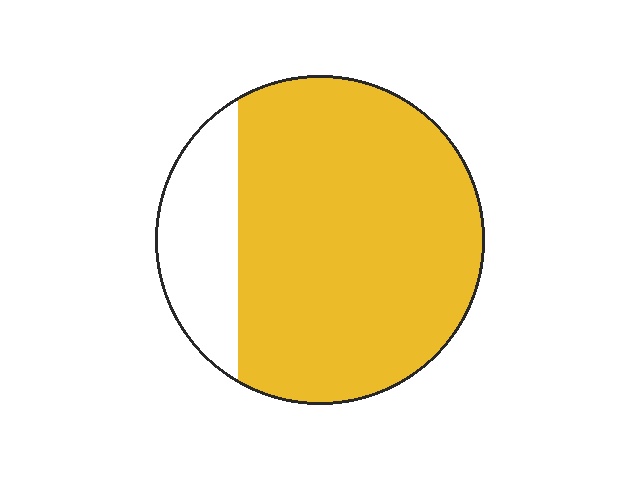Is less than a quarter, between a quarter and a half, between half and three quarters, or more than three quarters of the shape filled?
More than three quarters.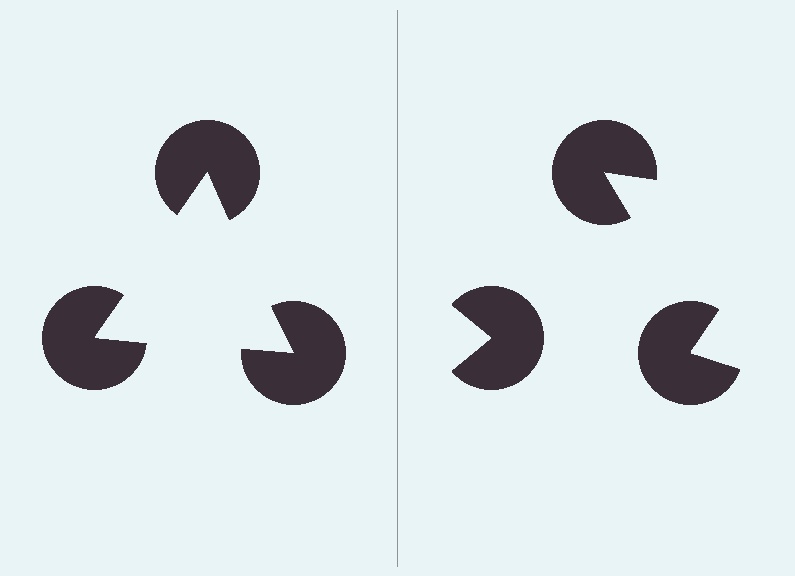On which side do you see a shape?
An illusory triangle appears on the left side. On the right side the wedge cuts are rotated, so no coherent shape forms.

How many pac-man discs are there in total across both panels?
6 — 3 on each side.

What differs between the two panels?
The pac-man discs are positioned identically on both sides; only the wedge orientations differ. On the left they align to a triangle; on the right they are misaligned.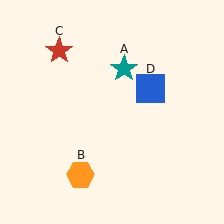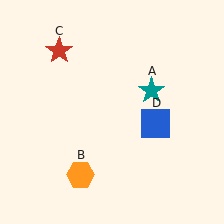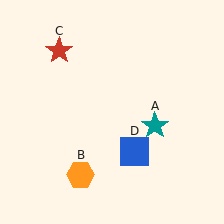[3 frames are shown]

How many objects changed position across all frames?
2 objects changed position: teal star (object A), blue square (object D).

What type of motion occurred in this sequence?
The teal star (object A), blue square (object D) rotated clockwise around the center of the scene.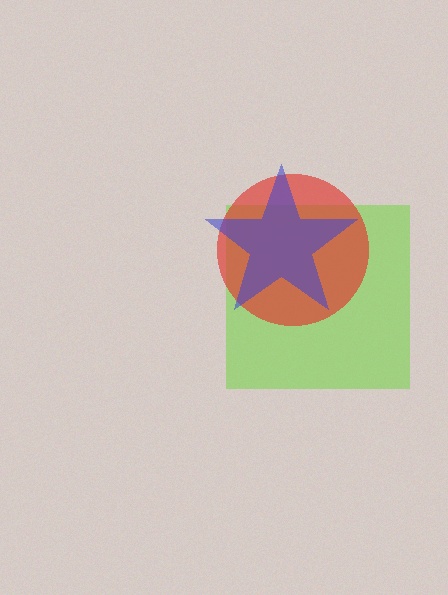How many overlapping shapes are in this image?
There are 3 overlapping shapes in the image.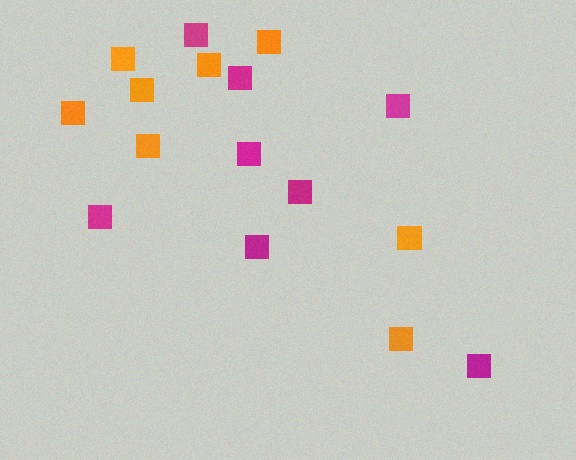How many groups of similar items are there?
There are 2 groups: one group of magenta squares (8) and one group of orange squares (8).